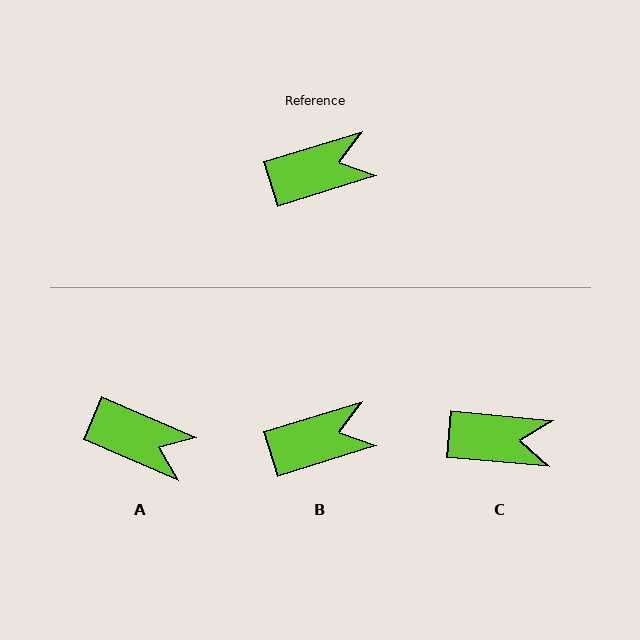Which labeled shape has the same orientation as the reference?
B.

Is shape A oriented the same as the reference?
No, it is off by about 41 degrees.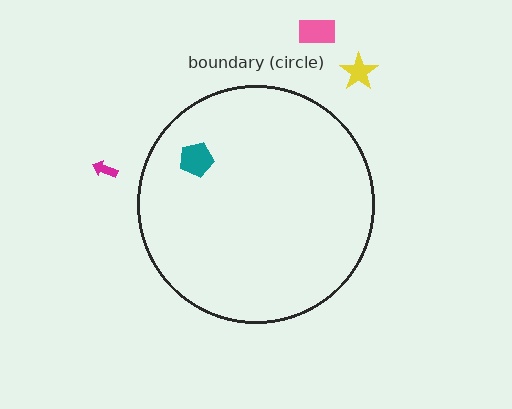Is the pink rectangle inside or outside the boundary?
Outside.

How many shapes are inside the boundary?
1 inside, 3 outside.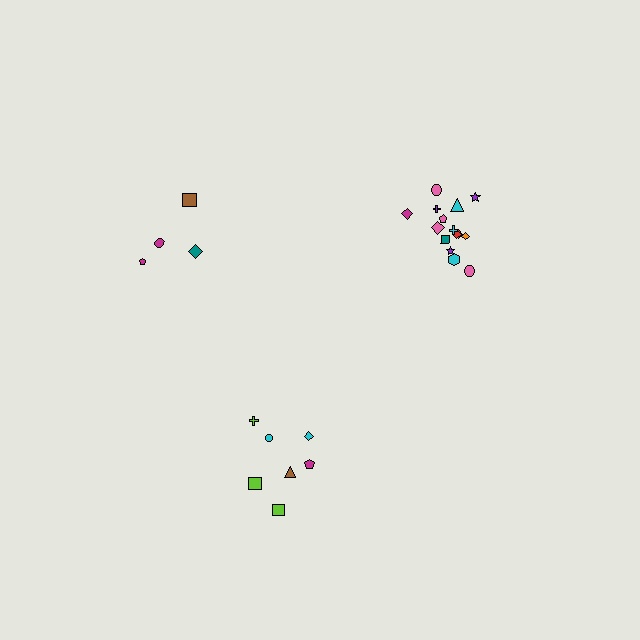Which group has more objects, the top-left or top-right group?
The top-right group.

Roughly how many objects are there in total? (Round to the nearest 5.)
Roughly 25 objects in total.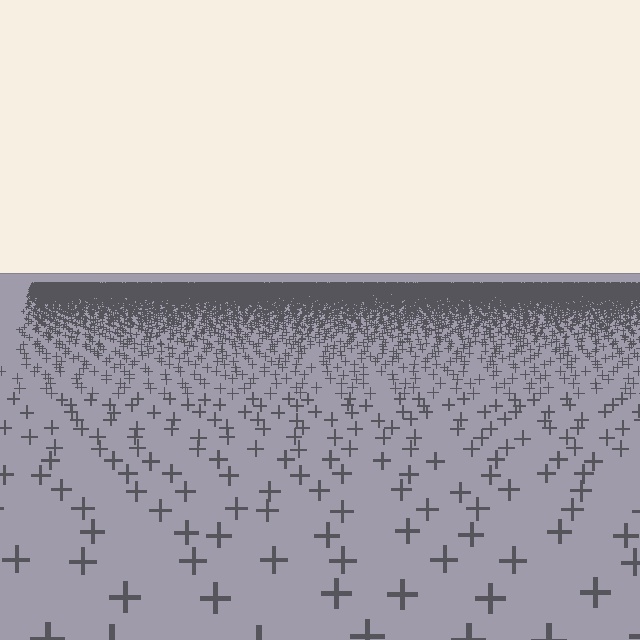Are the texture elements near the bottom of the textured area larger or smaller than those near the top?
Larger. Near the bottom, elements are closer to the viewer and appear at a bigger on-screen size.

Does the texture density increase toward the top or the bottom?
Density increases toward the top.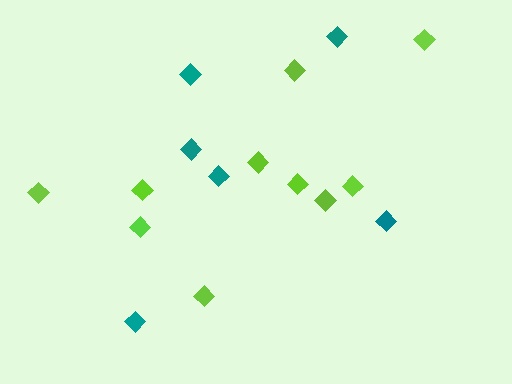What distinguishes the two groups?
There are 2 groups: one group of teal diamonds (6) and one group of lime diamonds (10).